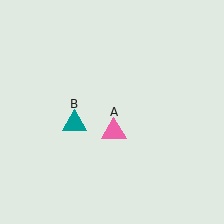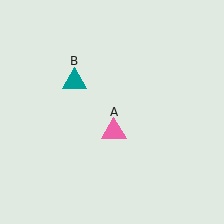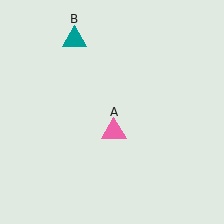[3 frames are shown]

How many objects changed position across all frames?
1 object changed position: teal triangle (object B).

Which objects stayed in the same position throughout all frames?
Pink triangle (object A) remained stationary.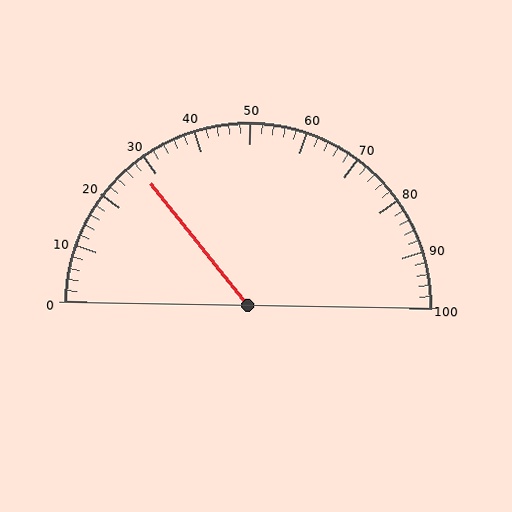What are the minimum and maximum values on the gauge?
The gauge ranges from 0 to 100.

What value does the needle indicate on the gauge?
The needle indicates approximately 28.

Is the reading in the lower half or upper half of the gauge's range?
The reading is in the lower half of the range (0 to 100).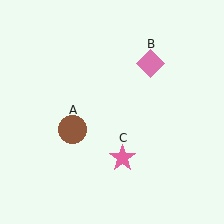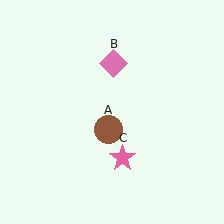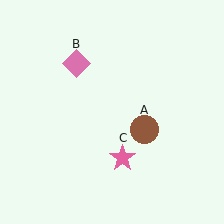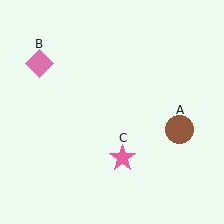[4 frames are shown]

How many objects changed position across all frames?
2 objects changed position: brown circle (object A), pink diamond (object B).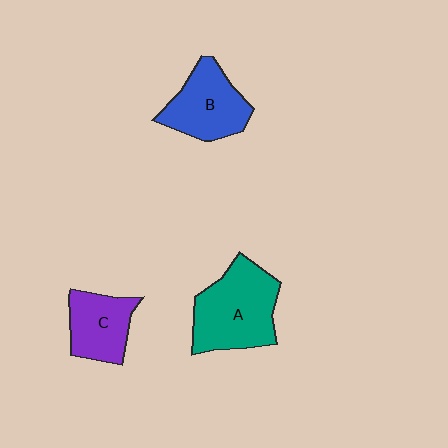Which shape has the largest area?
Shape A (teal).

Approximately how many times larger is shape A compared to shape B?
Approximately 1.3 times.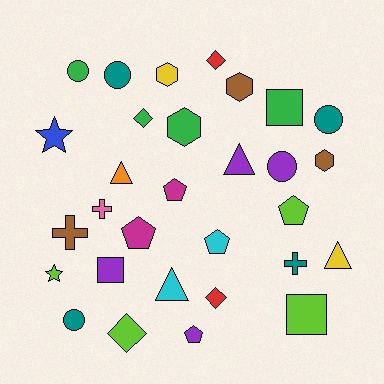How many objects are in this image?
There are 30 objects.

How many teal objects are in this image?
There are 4 teal objects.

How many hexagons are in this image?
There are 4 hexagons.